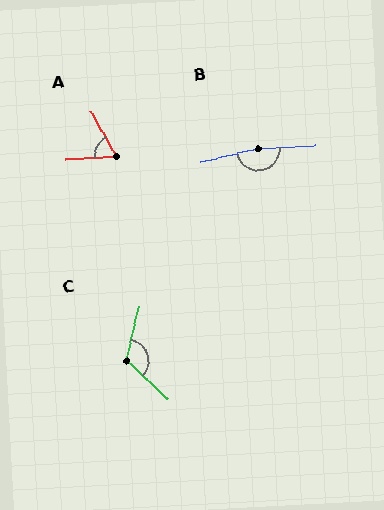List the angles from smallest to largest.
A (65°), C (120°), B (170°).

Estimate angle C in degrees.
Approximately 120 degrees.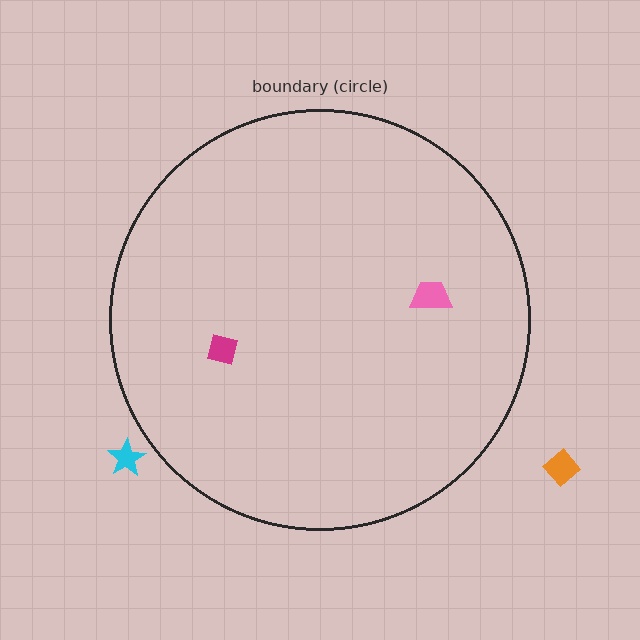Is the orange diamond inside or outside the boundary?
Outside.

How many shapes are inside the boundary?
2 inside, 2 outside.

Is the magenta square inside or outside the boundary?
Inside.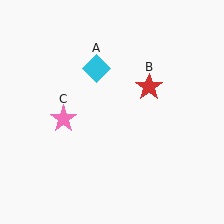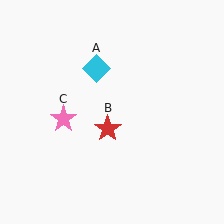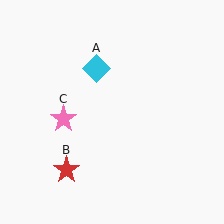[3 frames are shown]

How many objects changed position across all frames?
1 object changed position: red star (object B).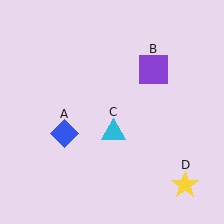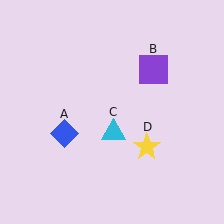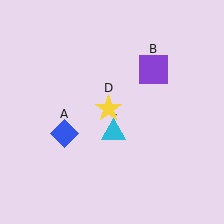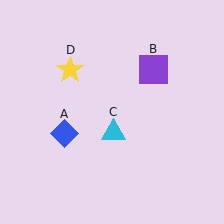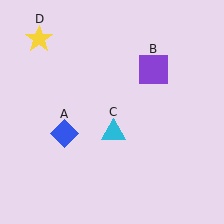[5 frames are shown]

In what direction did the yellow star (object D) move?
The yellow star (object D) moved up and to the left.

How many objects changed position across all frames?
1 object changed position: yellow star (object D).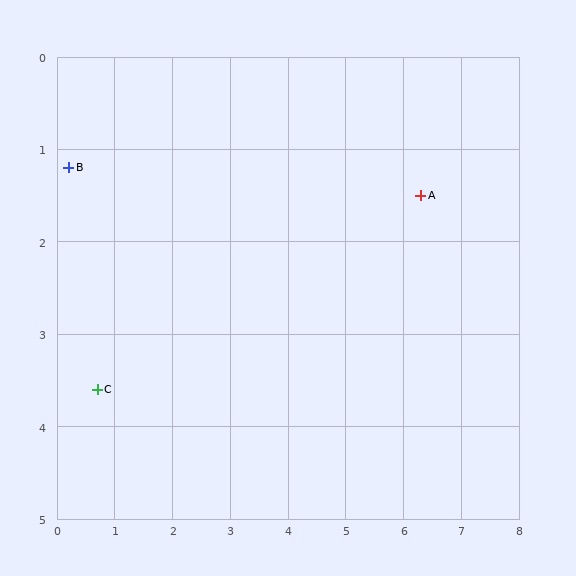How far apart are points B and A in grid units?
Points B and A are about 6.1 grid units apart.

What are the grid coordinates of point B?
Point B is at approximately (0.2, 1.2).